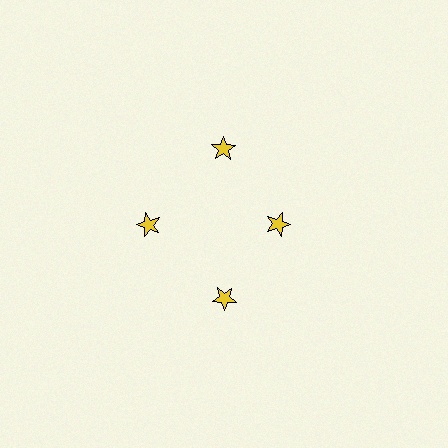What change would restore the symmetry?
The symmetry would be restored by moving it outward, back onto the ring so that all 4 stars sit at equal angles and equal distance from the center.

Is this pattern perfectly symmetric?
No. The 4 yellow stars are arranged in a ring, but one element near the 3 o'clock position is pulled inward toward the center, breaking the 4-fold rotational symmetry.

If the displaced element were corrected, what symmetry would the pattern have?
It would have 4-fold rotational symmetry — the pattern would map onto itself every 90 degrees.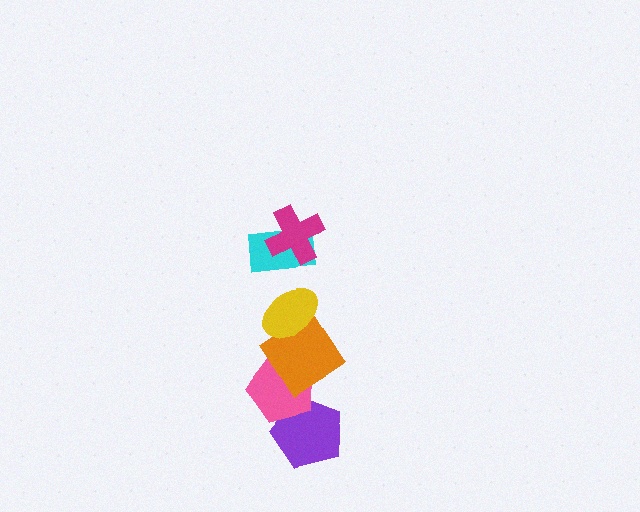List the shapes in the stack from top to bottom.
From top to bottom: the magenta cross, the cyan rectangle, the yellow ellipse, the orange diamond, the pink pentagon, the purple pentagon.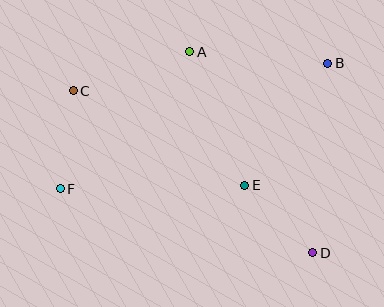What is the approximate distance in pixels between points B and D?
The distance between B and D is approximately 190 pixels.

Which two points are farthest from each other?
Points B and F are farthest from each other.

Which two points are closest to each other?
Points D and E are closest to each other.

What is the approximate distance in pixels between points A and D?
The distance between A and D is approximately 236 pixels.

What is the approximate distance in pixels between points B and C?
The distance between B and C is approximately 256 pixels.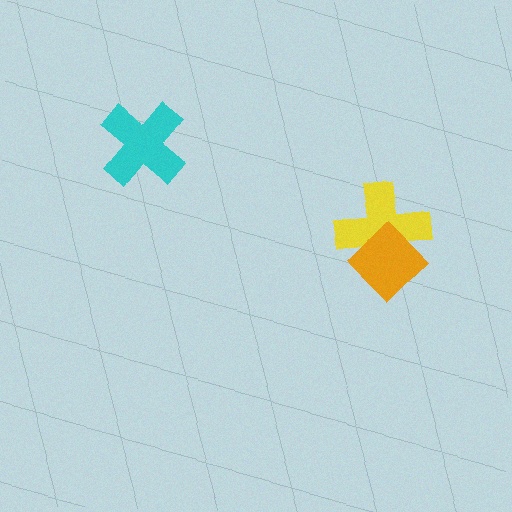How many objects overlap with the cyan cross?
0 objects overlap with the cyan cross.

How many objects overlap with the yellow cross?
1 object overlaps with the yellow cross.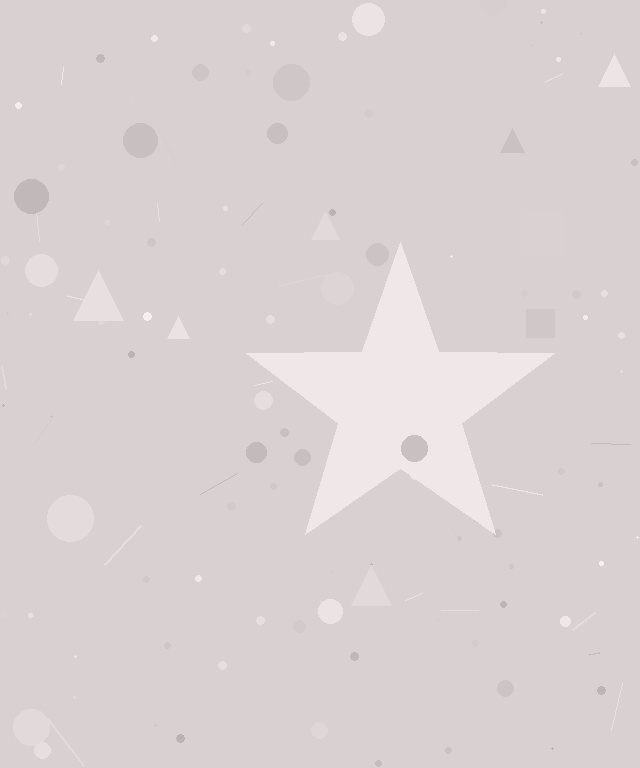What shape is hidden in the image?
A star is hidden in the image.